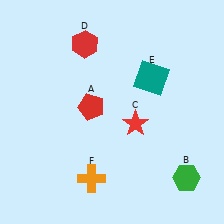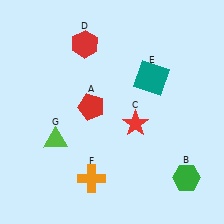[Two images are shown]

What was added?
A lime triangle (G) was added in Image 2.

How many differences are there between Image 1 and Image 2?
There is 1 difference between the two images.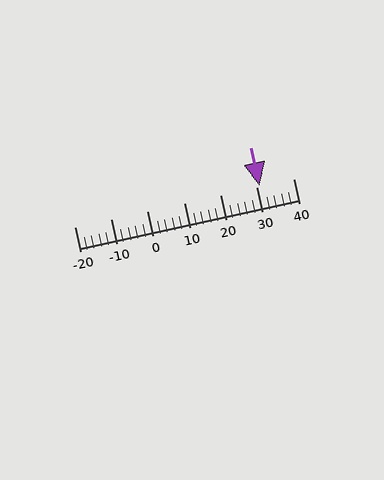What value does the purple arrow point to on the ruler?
The purple arrow points to approximately 31.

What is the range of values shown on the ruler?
The ruler shows values from -20 to 40.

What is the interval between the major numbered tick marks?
The major tick marks are spaced 10 units apart.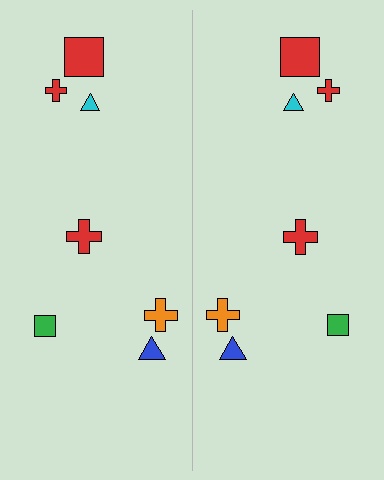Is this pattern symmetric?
Yes, this pattern has bilateral (reflection) symmetry.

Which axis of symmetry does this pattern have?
The pattern has a vertical axis of symmetry running through the center of the image.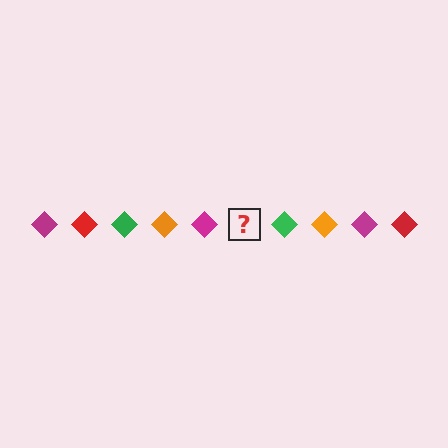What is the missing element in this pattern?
The missing element is a red diamond.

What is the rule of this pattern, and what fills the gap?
The rule is that the pattern cycles through magenta, red, green, orange diamonds. The gap should be filled with a red diamond.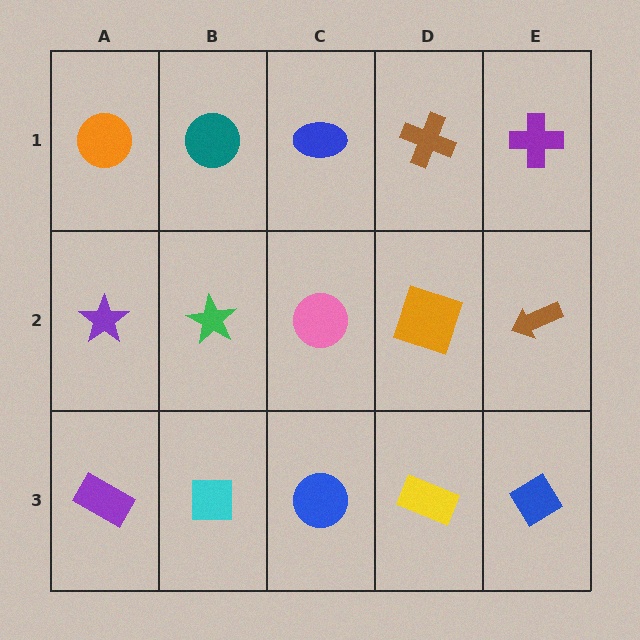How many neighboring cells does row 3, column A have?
2.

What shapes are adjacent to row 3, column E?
A brown arrow (row 2, column E), a yellow rectangle (row 3, column D).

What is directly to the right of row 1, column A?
A teal circle.